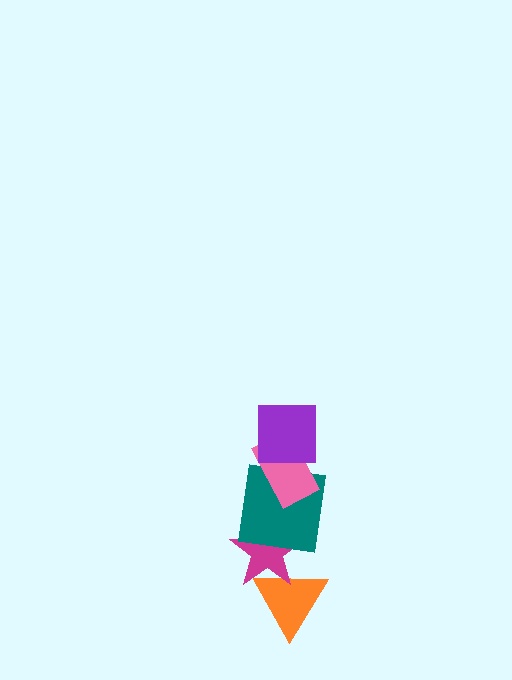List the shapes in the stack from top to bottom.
From top to bottom: the purple square, the pink rectangle, the teal square, the magenta star, the orange triangle.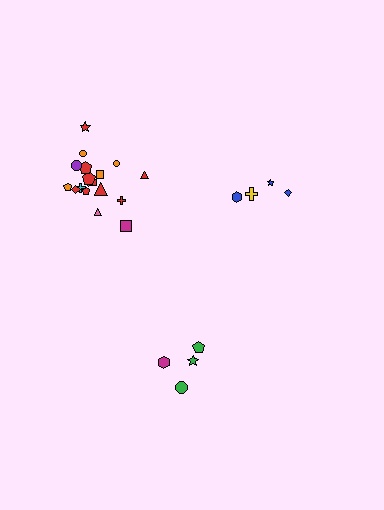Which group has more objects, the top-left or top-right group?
The top-left group.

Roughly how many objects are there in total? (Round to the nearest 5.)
Roughly 25 objects in total.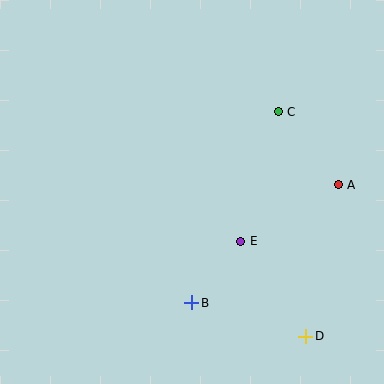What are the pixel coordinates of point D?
Point D is at (306, 336).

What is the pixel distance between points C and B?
The distance between C and B is 210 pixels.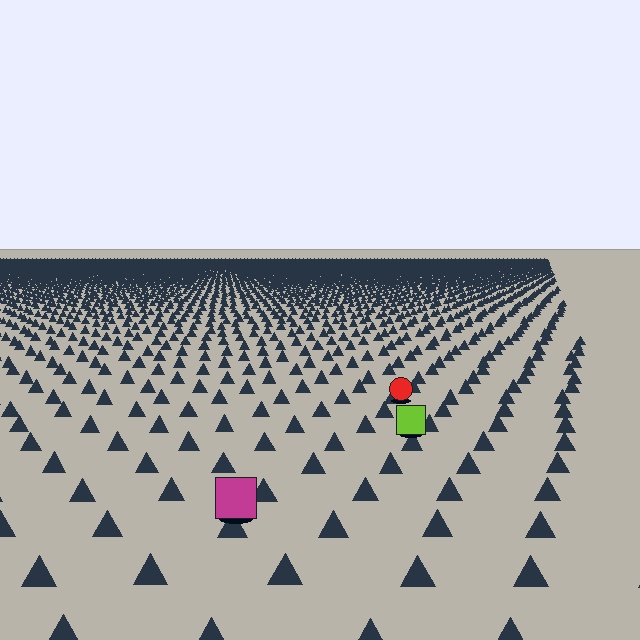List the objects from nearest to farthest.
From nearest to farthest: the magenta square, the lime square, the red circle.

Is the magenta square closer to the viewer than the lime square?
Yes. The magenta square is closer — you can tell from the texture gradient: the ground texture is coarser near it.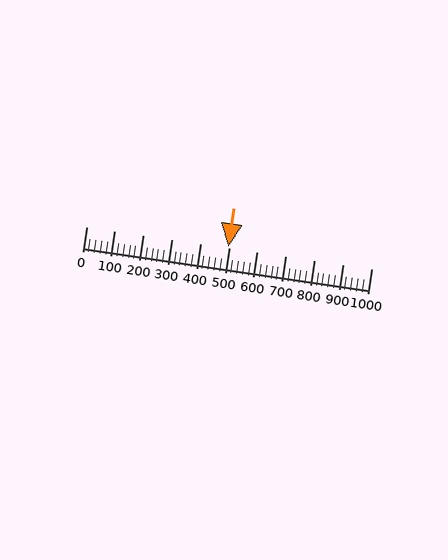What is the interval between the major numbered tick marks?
The major tick marks are spaced 100 units apart.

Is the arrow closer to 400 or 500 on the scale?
The arrow is closer to 500.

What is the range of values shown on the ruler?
The ruler shows values from 0 to 1000.